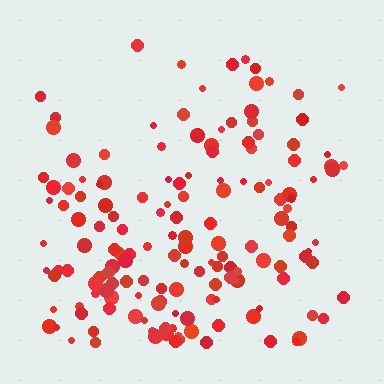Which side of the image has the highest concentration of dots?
The bottom.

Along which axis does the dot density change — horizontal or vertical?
Vertical.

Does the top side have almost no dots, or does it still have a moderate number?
Still a moderate number, just noticeably fewer than the bottom.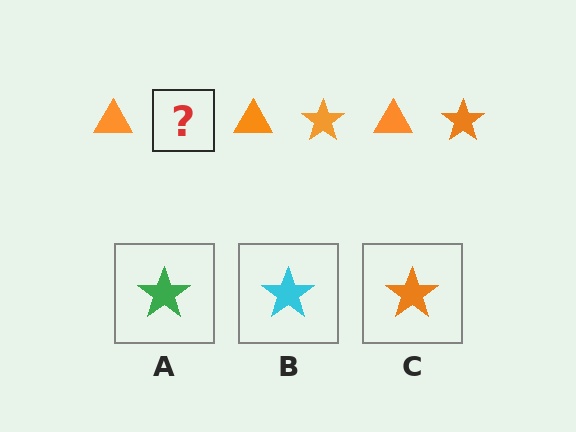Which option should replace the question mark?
Option C.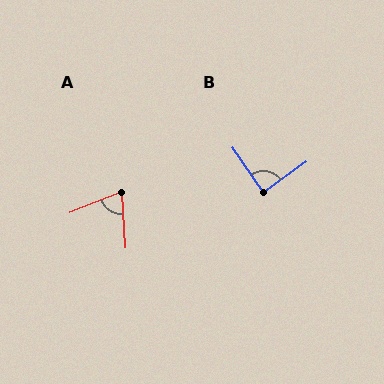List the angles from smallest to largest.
A (72°), B (88°).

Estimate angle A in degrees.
Approximately 72 degrees.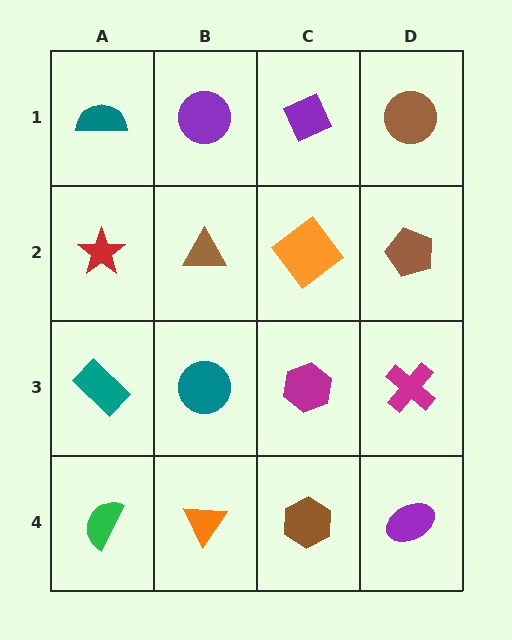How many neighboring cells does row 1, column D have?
2.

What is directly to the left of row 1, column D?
A purple diamond.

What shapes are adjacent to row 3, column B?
A brown triangle (row 2, column B), an orange triangle (row 4, column B), a teal rectangle (row 3, column A), a magenta hexagon (row 3, column C).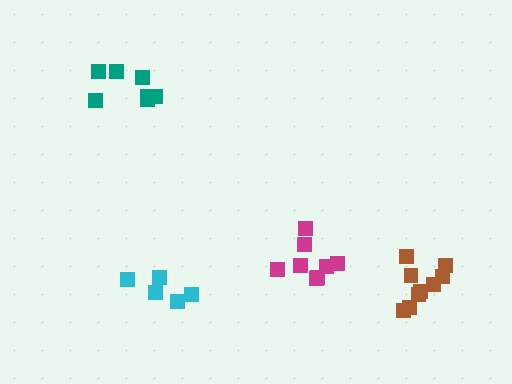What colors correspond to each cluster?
The clusters are colored: brown, cyan, magenta, teal.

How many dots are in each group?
Group 1: 9 dots, Group 2: 5 dots, Group 3: 8 dots, Group 4: 7 dots (29 total).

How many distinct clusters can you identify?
There are 4 distinct clusters.